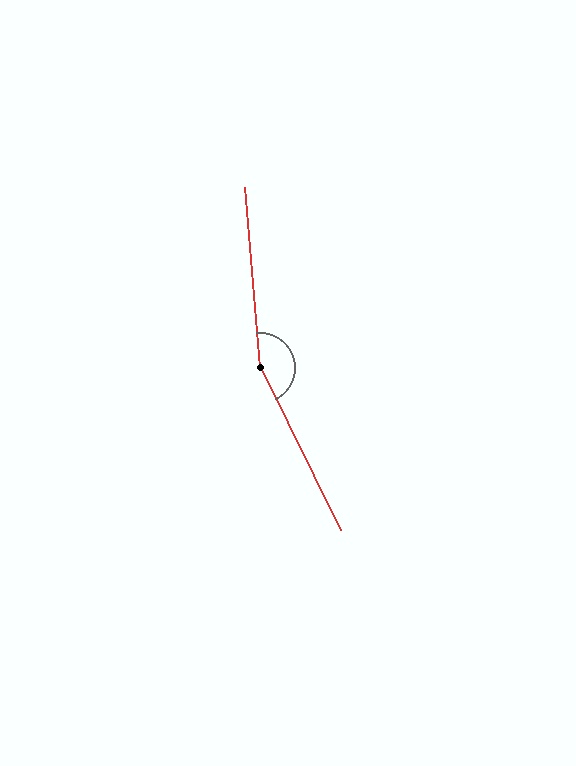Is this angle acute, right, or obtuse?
It is obtuse.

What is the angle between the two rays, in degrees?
Approximately 158 degrees.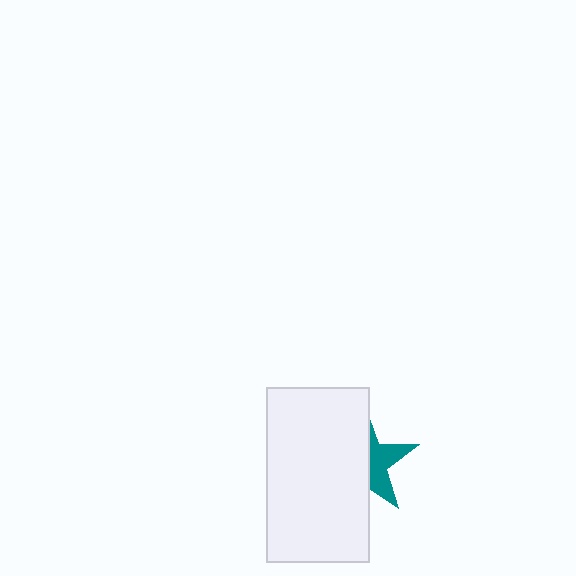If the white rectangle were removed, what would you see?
You would see the complete teal star.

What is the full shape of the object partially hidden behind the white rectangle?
The partially hidden object is a teal star.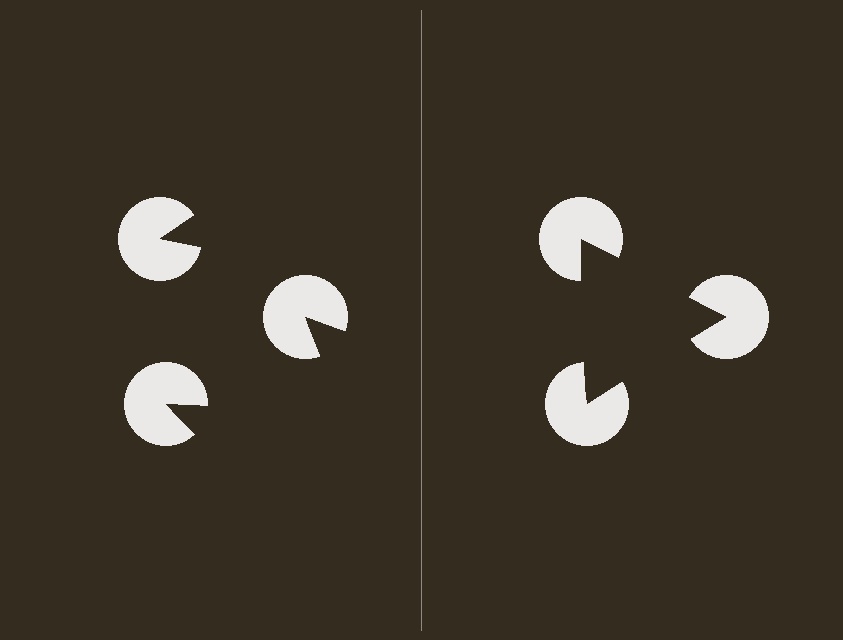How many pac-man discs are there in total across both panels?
6 — 3 on each side.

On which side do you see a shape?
An illusory triangle appears on the right side. On the left side the wedge cuts are rotated, so no coherent shape forms.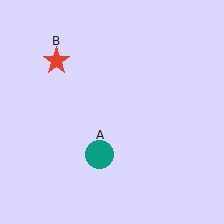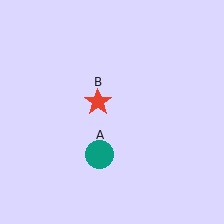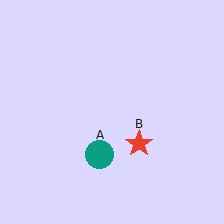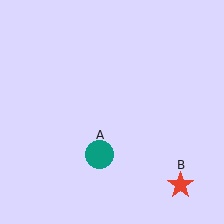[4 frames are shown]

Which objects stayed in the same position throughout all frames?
Teal circle (object A) remained stationary.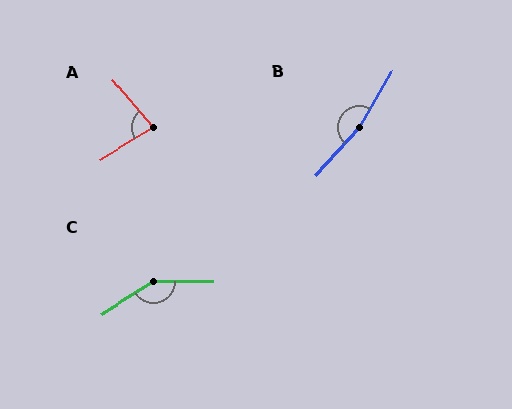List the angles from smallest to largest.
A (81°), C (149°), B (168°).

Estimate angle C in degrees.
Approximately 149 degrees.